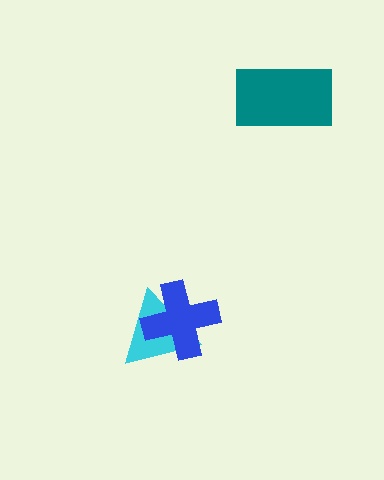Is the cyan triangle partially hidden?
Yes, it is partially covered by another shape.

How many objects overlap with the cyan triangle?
1 object overlaps with the cyan triangle.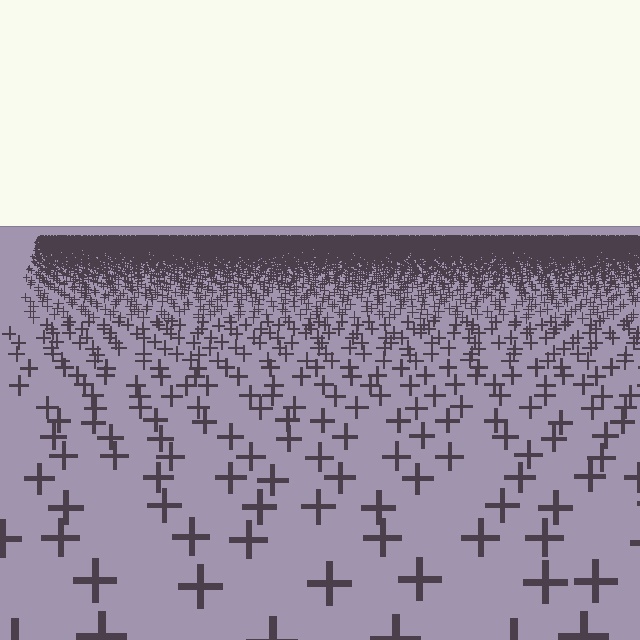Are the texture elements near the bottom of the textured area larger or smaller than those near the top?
Larger. Near the bottom, elements are closer to the viewer and appear at a bigger on-screen size.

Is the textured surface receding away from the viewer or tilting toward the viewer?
The surface is receding away from the viewer. Texture elements get smaller and denser toward the top.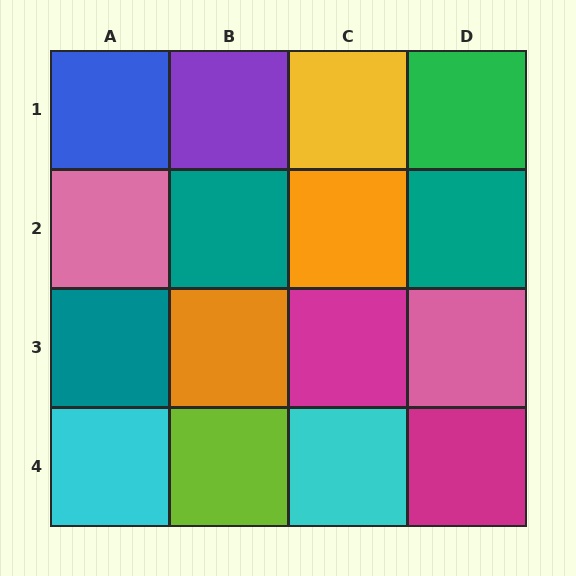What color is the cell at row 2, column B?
Teal.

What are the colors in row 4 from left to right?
Cyan, lime, cyan, magenta.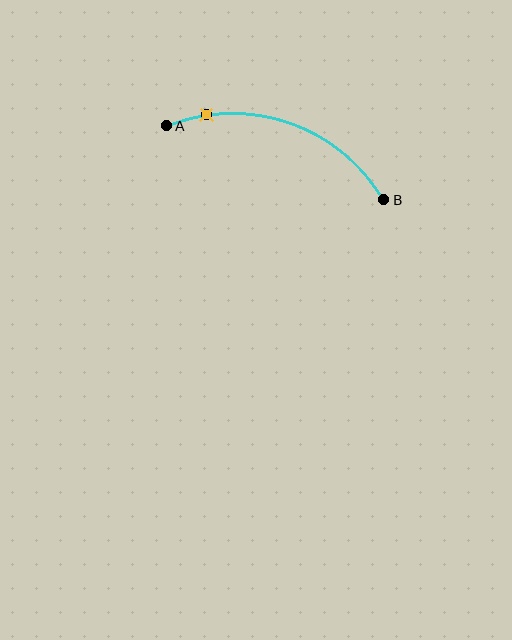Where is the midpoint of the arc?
The arc midpoint is the point on the curve farthest from the straight line joining A and B. It sits above that line.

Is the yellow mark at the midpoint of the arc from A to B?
No. The yellow mark lies on the arc but is closer to endpoint A. The arc midpoint would be at the point on the curve equidistant along the arc from both A and B.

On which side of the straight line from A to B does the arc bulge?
The arc bulges above the straight line connecting A and B.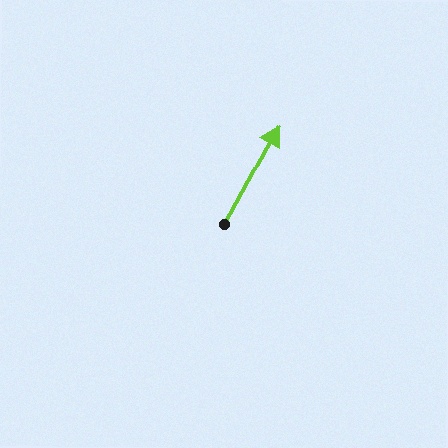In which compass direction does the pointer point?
Northeast.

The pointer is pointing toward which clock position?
Roughly 1 o'clock.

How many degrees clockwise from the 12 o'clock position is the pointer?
Approximately 29 degrees.